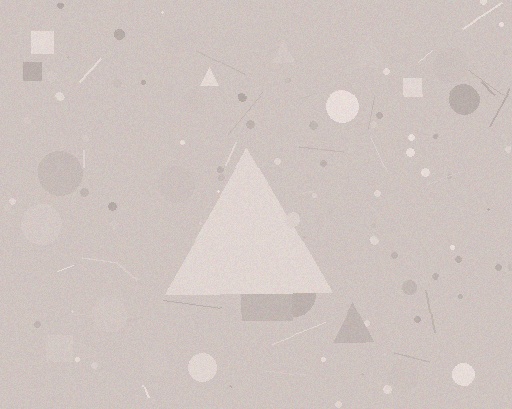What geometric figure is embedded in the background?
A triangle is embedded in the background.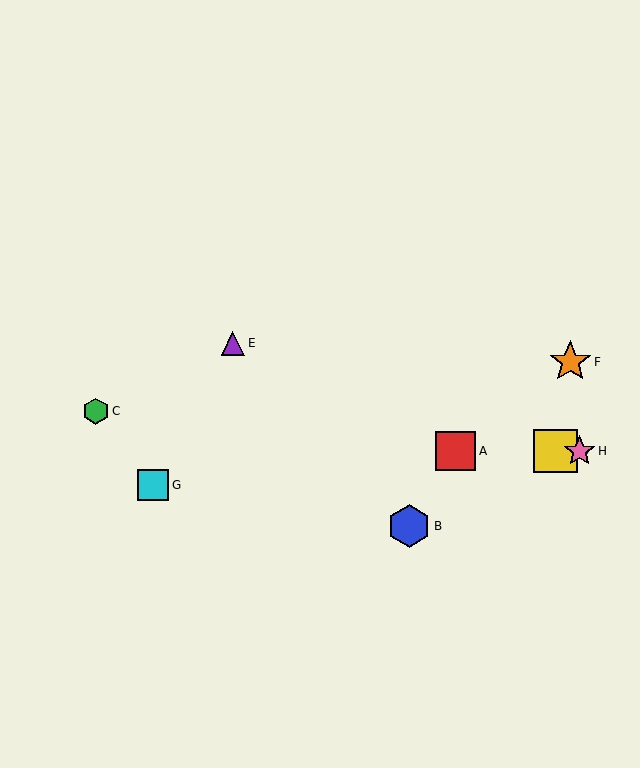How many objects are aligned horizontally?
3 objects (A, D, H) are aligned horizontally.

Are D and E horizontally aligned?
No, D is at y≈451 and E is at y≈343.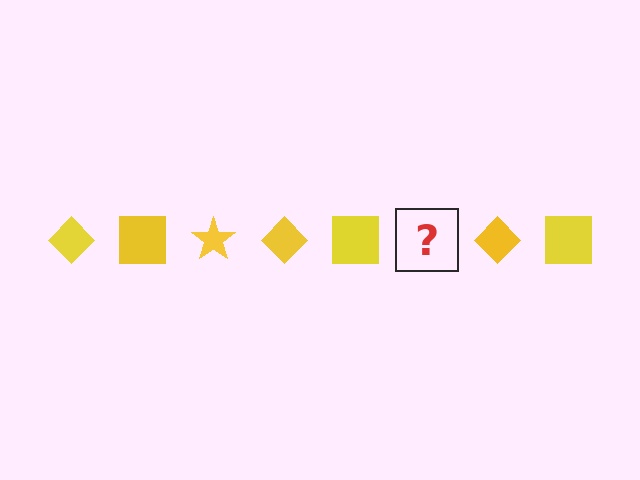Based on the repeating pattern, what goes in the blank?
The blank should be a yellow star.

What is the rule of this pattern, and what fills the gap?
The rule is that the pattern cycles through diamond, square, star shapes in yellow. The gap should be filled with a yellow star.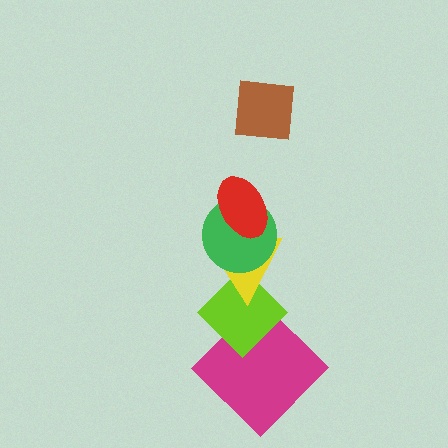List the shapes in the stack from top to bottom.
From top to bottom: the brown square, the red ellipse, the green circle, the yellow triangle, the lime diamond, the magenta diamond.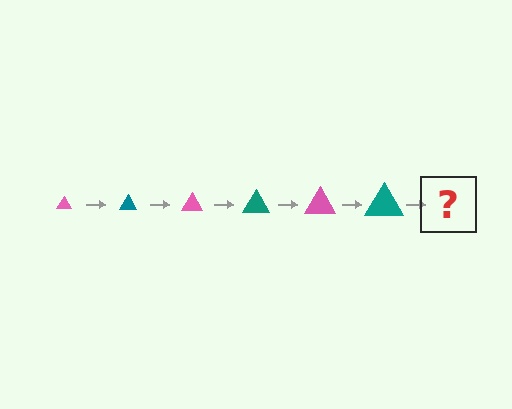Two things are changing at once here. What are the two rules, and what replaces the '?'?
The two rules are that the triangle grows larger each step and the color cycles through pink and teal. The '?' should be a pink triangle, larger than the previous one.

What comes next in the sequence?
The next element should be a pink triangle, larger than the previous one.